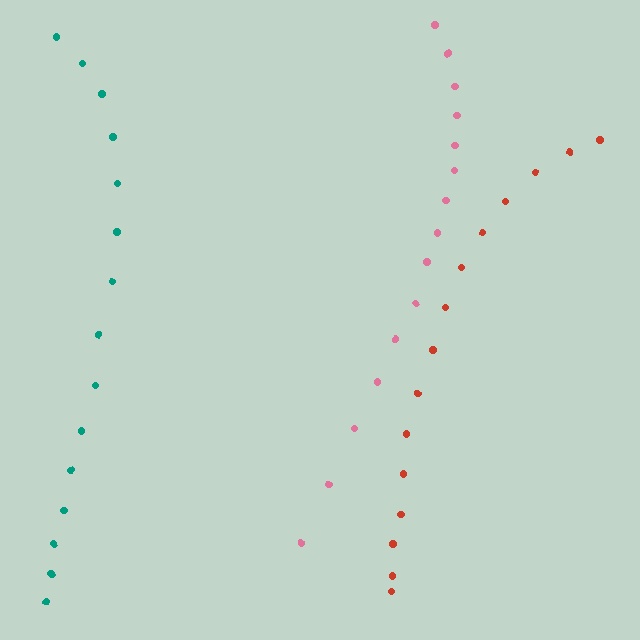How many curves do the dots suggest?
There are 3 distinct paths.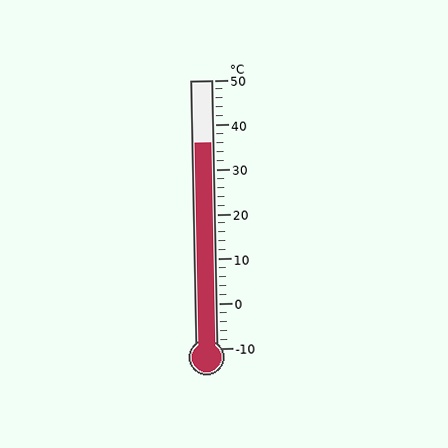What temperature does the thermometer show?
The thermometer shows approximately 36°C.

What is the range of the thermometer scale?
The thermometer scale ranges from -10°C to 50°C.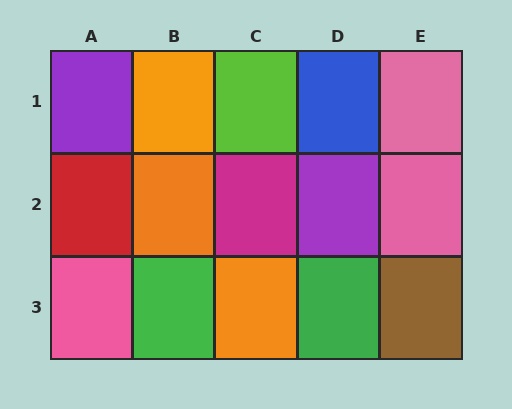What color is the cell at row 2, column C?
Magenta.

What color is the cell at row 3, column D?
Green.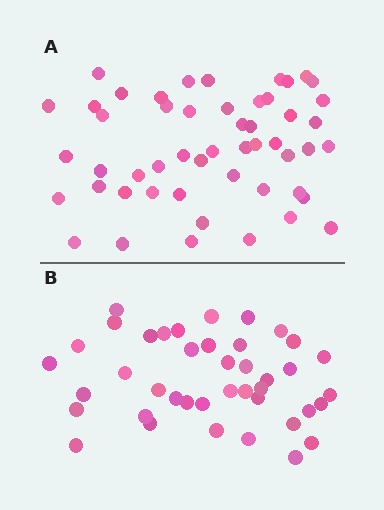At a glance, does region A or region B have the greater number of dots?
Region A (the top region) has more dots.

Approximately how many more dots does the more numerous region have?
Region A has roughly 10 or so more dots than region B.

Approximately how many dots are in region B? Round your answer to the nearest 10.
About 40 dots. (The exact count is 41, which rounds to 40.)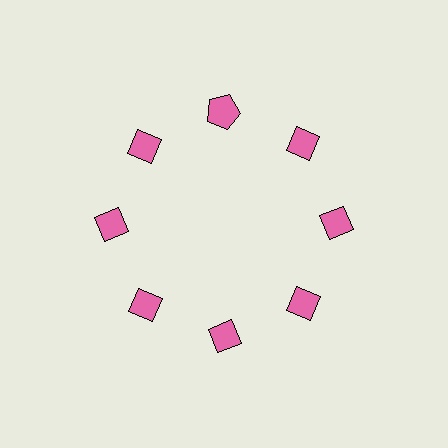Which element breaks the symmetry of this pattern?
The pink pentagon at roughly the 12 o'clock position breaks the symmetry. All other shapes are pink diamonds.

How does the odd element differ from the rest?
It has a different shape: pentagon instead of diamond.